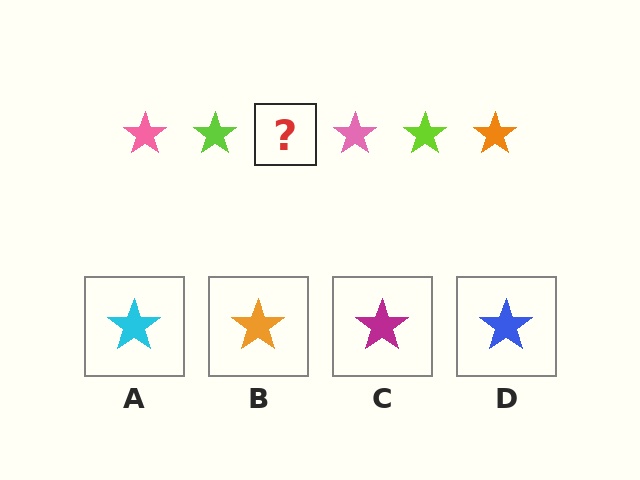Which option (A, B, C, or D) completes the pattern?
B.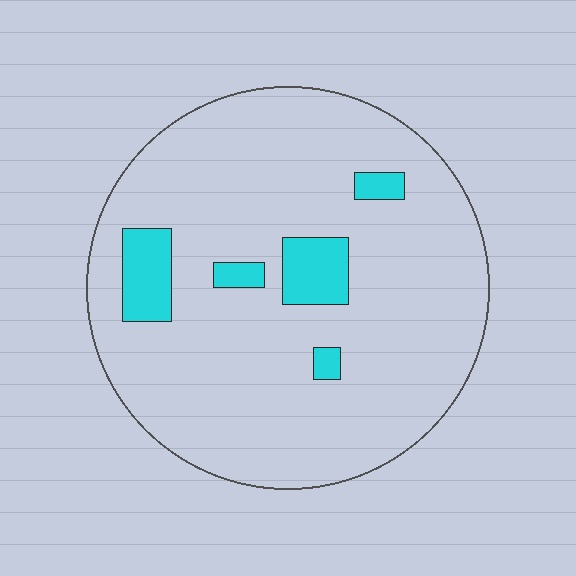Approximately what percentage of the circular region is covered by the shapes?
Approximately 10%.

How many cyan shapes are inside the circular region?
5.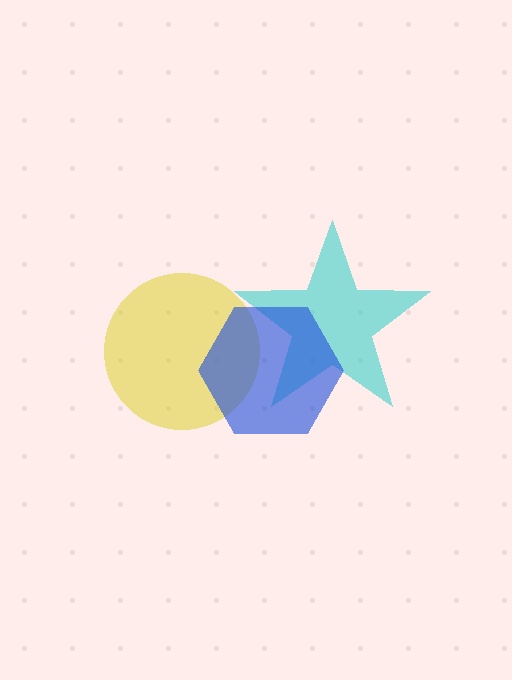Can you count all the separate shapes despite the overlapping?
Yes, there are 3 separate shapes.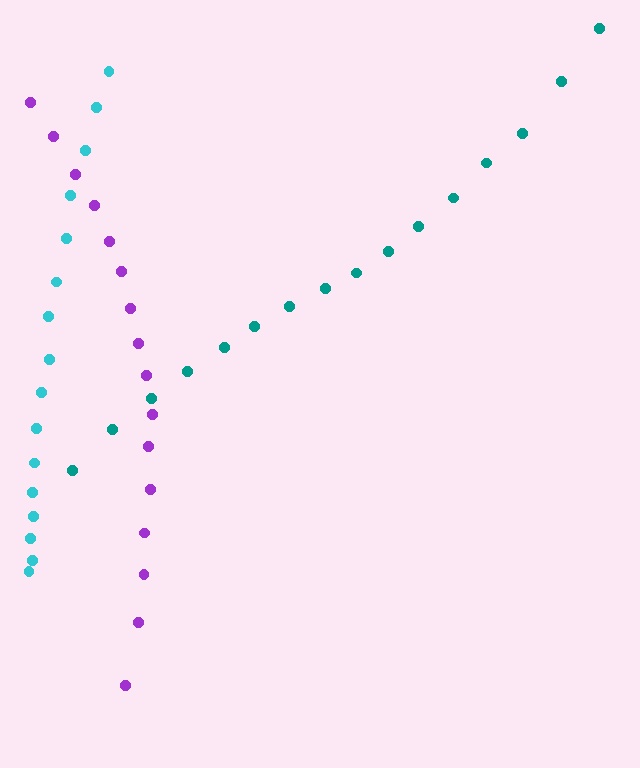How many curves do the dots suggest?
There are 3 distinct paths.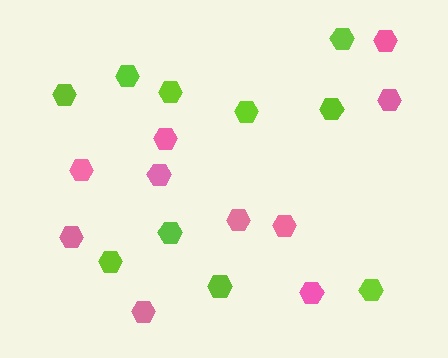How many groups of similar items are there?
There are 2 groups: one group of pink hexagons (10) and one group of lime hexagons (10).